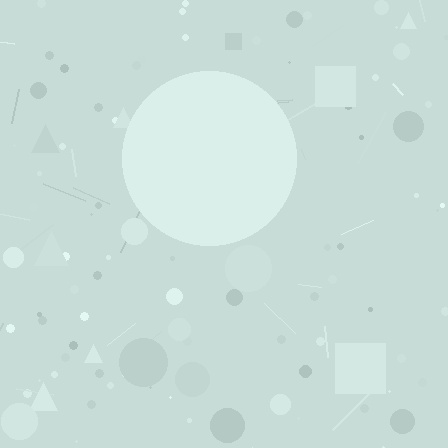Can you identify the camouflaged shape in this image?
The camouflaged shape is a circle.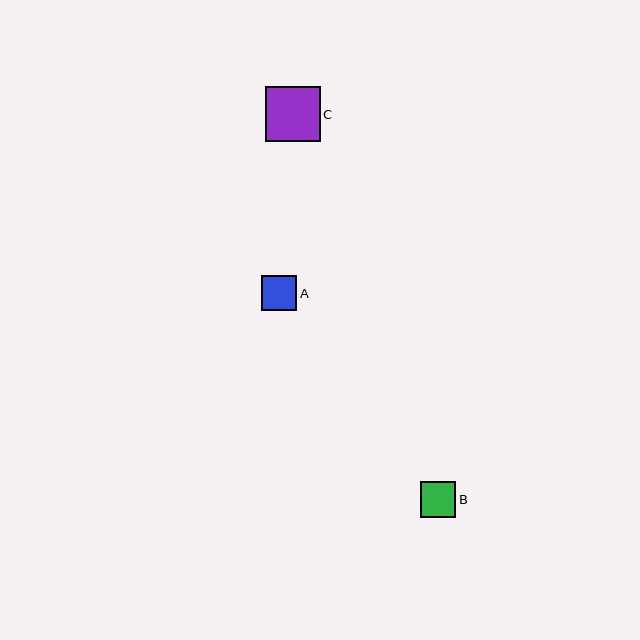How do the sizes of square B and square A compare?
Square B and square A are approximately the same size.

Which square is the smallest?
Square A is the smallest with a size of approximately 35 pixels.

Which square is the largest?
Square C is the largest with a size of approximately 54 pixels.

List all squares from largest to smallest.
From largest to smallest: C, B, A.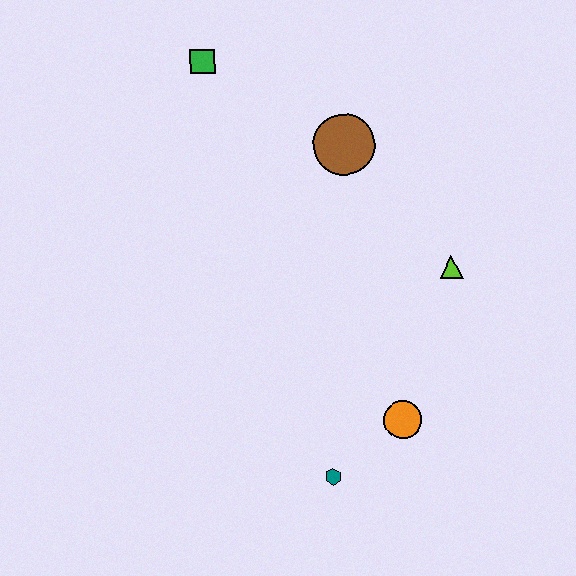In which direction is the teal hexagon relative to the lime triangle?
The teal hexagon is below the lime triangle.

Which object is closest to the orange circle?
The teal hexagon is closest to the orange circle.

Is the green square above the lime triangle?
Yes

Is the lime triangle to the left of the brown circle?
No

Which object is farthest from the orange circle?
The green square is farthest from the orange circle.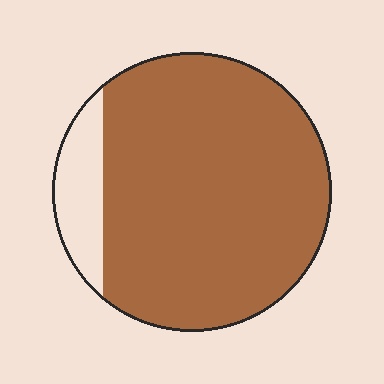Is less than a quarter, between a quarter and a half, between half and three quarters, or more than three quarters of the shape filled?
More than three quarters.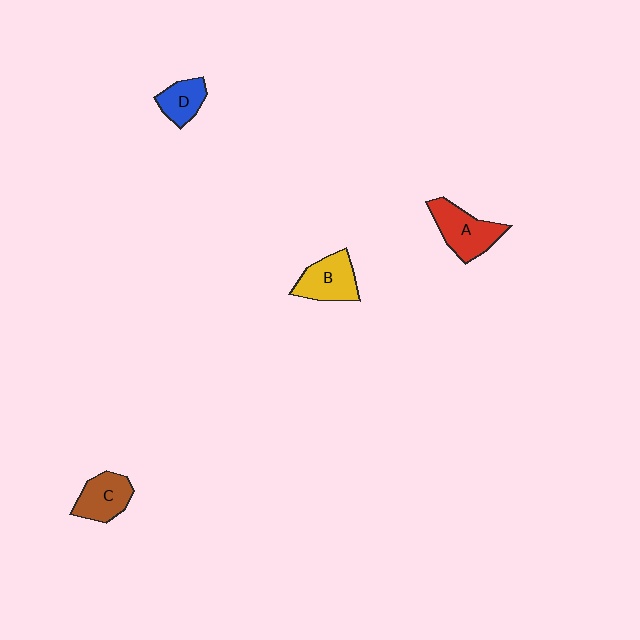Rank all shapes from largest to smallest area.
From largest to smallest: A (red), B (yellow), C (brown), D (blue).